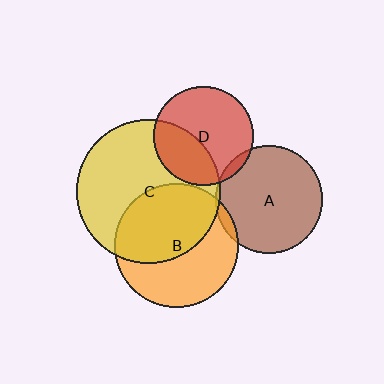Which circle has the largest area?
Circle C (yellow).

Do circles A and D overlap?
Yes.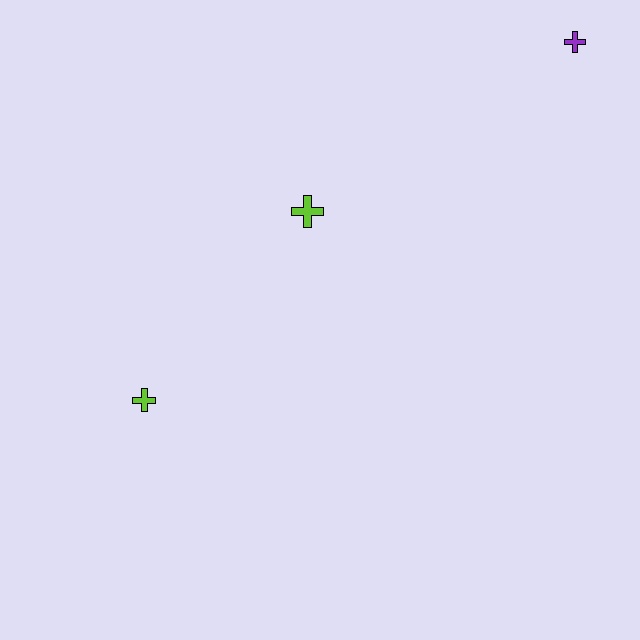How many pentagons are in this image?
There are no pentagons.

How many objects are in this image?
There are 3 objects.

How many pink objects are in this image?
There are no pink objects.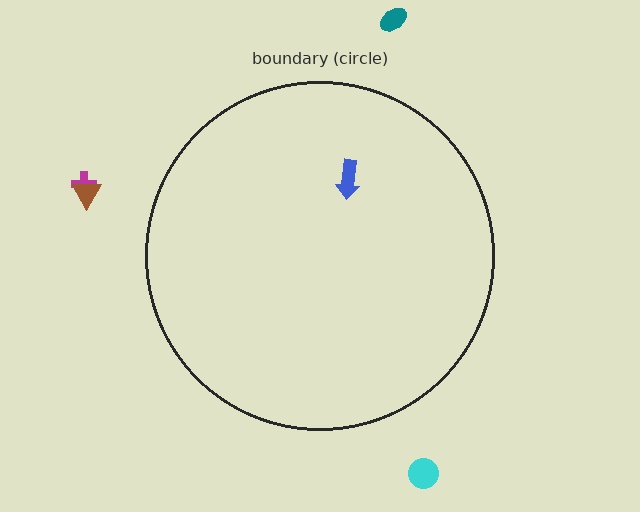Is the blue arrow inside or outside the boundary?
Inside.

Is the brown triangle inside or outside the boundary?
Outside.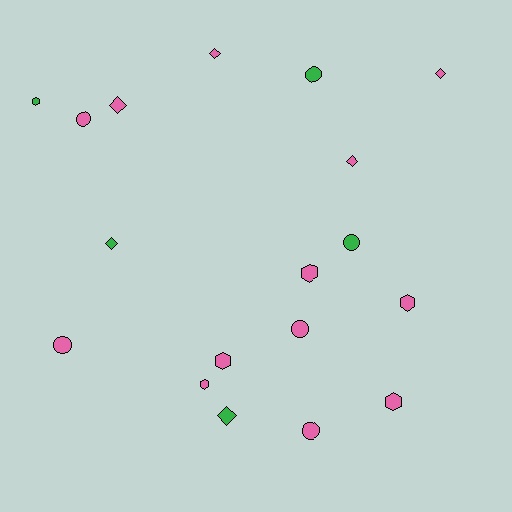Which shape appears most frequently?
Diamond, with 6 objects.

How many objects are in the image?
There are 18 objects.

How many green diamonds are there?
There are 2 green diamonds.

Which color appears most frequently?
Pink, with 13 objects.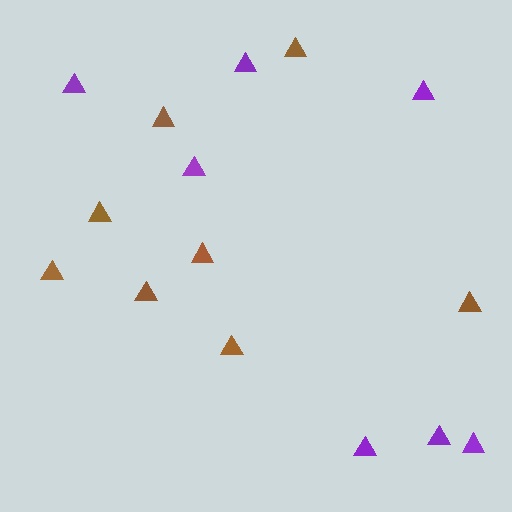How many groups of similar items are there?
There are 2 groups: one group of brown triangles (8) and one group of purple triangles (7).